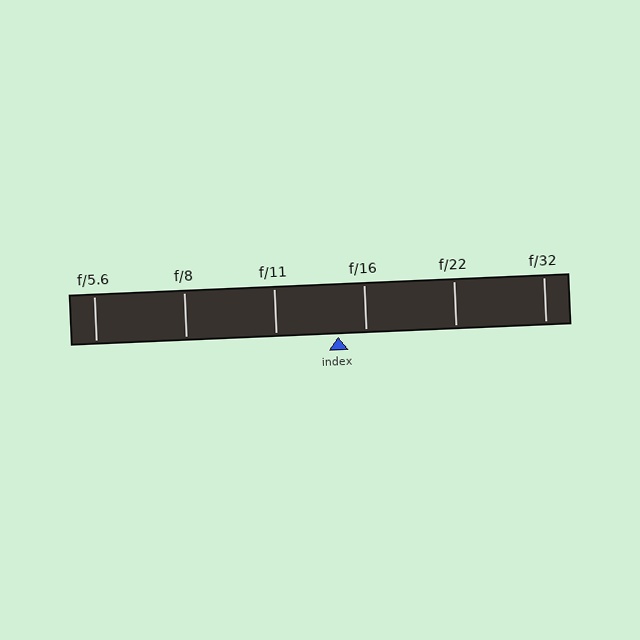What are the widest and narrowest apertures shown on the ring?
The widest aperture shown is f/5.6 and the narrowest is f/32.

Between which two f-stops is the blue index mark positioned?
The index mark is between f/11 and f/16.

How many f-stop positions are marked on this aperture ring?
There are 6 f-stop positions marked.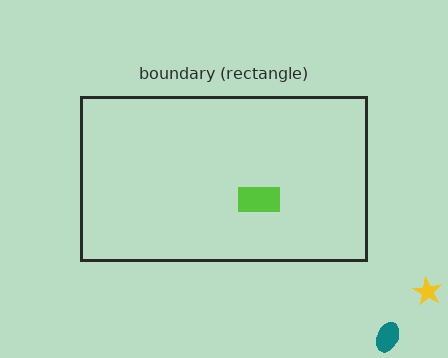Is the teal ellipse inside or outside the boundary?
Outside.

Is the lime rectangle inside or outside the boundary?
Inside.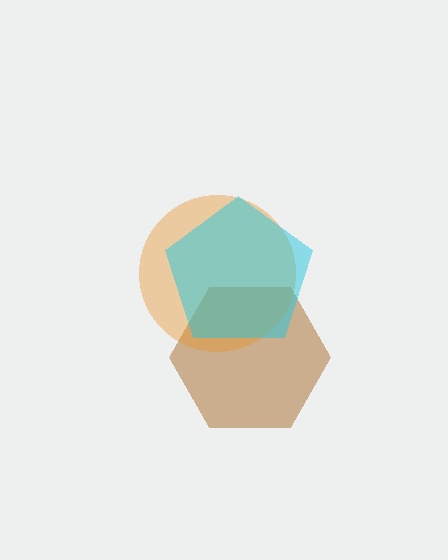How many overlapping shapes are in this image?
There are 3 overlapping shapes in the image.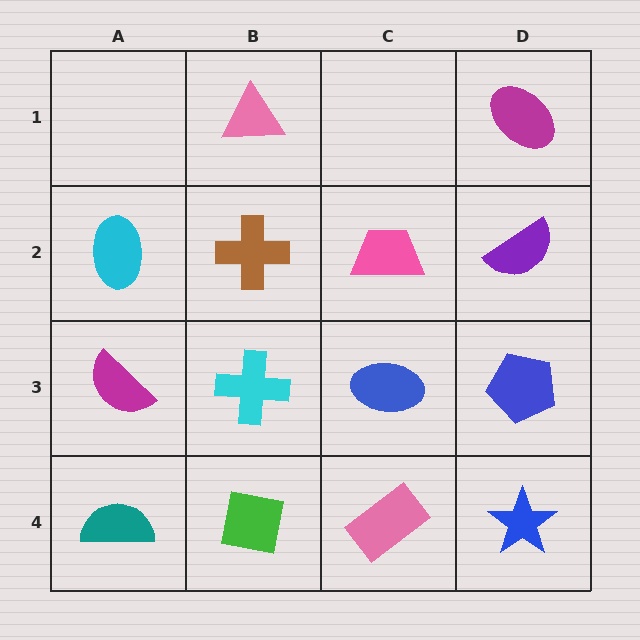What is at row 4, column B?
A green square.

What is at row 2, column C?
A pink trapezoid.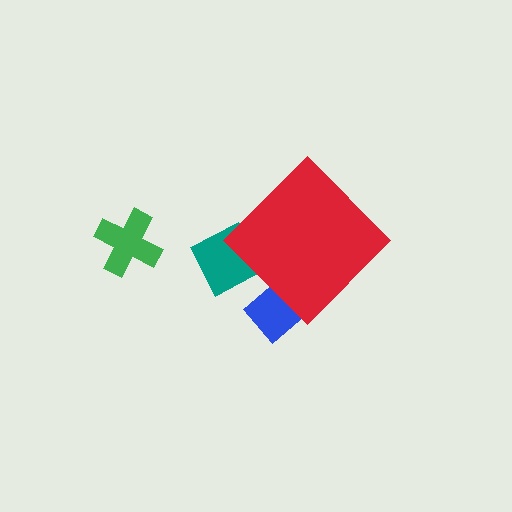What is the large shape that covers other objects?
A red diamond.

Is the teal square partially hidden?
Yes, the teal square is partially hidden behind the red diamond.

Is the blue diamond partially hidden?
Yes, the blue diamond is partially hidden behind the red diamond.